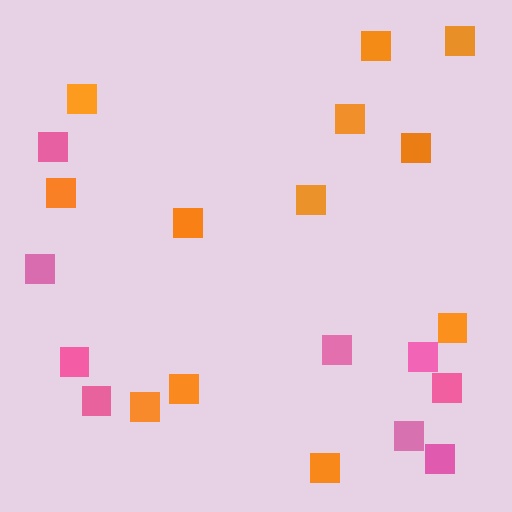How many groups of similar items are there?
There are 2 groups: one group of orange squares (12) and one group of pink squares (9).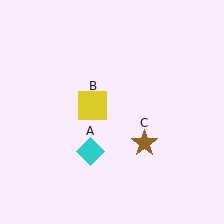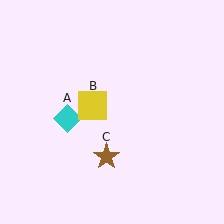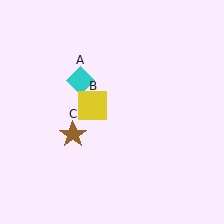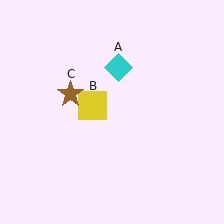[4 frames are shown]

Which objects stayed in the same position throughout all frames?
Yellow square (object B) remained stationary.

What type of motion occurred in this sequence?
The cyan diamond (object A), brown star (object C) rotated clockwise around the center of the scene.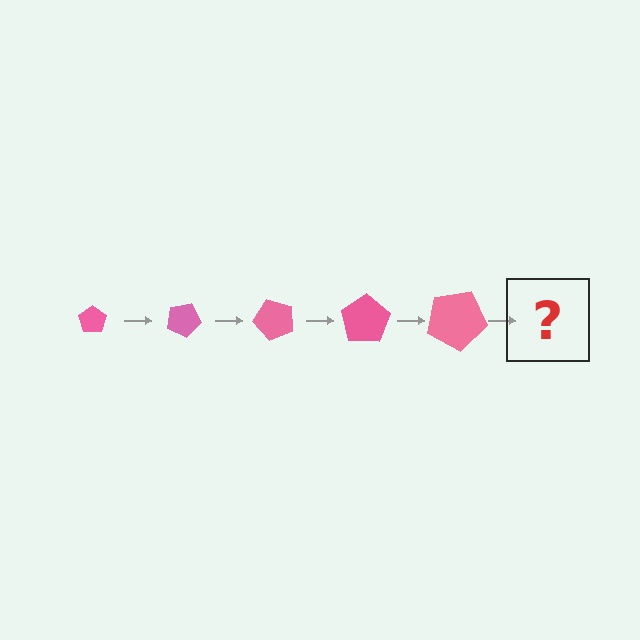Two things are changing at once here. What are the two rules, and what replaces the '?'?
The two rules are that the pentagon grows larger each step and it rotates 25 degrees each step. The '?' should be a pentagon, larger than the previous one and rotated 125 degrees from the start.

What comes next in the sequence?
The next element should be a pentagon, larger than the previous one and rotated 125 degrees from the start.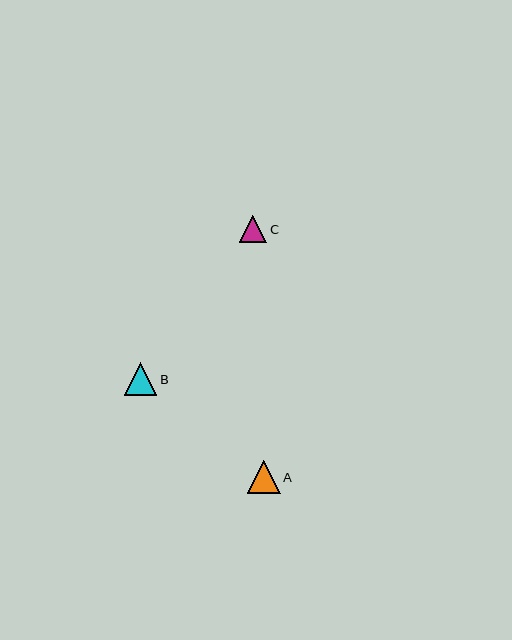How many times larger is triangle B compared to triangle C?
Triangle B is approximately 1.2 times the size of triangle C.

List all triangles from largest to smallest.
From largest to smallest: A, B, C.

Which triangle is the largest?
Triangle A is the largest with a size of approximately 33 pixels.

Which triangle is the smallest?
Triangle C is the smallest with a size of approximately 28 pixels.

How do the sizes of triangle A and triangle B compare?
Triangle A and triangle B are approximately the same size.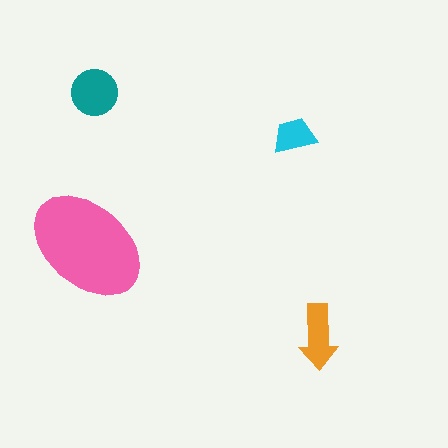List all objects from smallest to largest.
The cyan trapezoid, the orange arrow, the teal circle, the pink ellipse.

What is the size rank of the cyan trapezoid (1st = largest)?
4th.